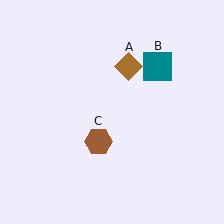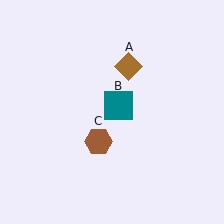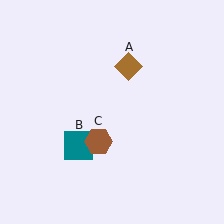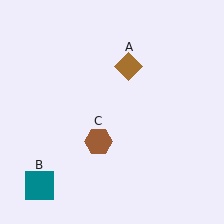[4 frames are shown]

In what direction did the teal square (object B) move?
The teal square (object B) moved down and to the left.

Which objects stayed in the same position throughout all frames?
Brown diamond (object A) and brown hexagon (object C) remained stationary.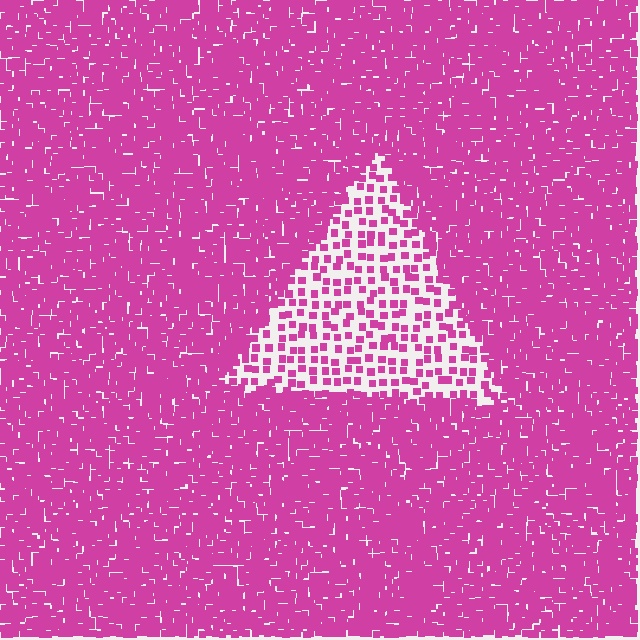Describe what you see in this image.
The image contains small magenta elements arranged at two different densities. A triangle-shaped region is visible where the elements are less densely packed than the surrounding area.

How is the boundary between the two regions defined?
The boundary is defined by a change in element density (approximately 3.2x ratio). All elements are the same color, size, and shape.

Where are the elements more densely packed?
The elements are more densely packed outside the triangle boundary.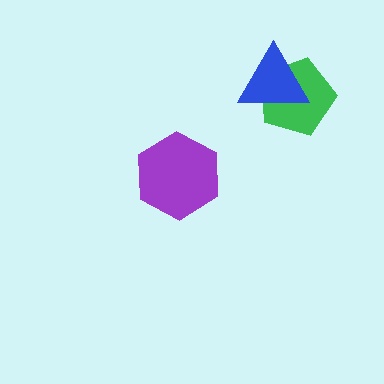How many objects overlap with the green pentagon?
1 object overlaps with the green pentagon.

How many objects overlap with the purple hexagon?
0 objects overlap with the purple hexagon.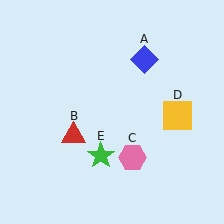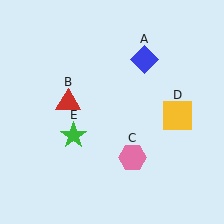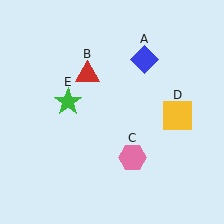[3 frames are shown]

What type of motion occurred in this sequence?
The red triangle (object B), green star (object E) rotated clockwise around the center of the scene.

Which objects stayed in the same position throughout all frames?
Blue diamond (object A) and pink hexagon (object C) and yellow square (object D) remained stationary.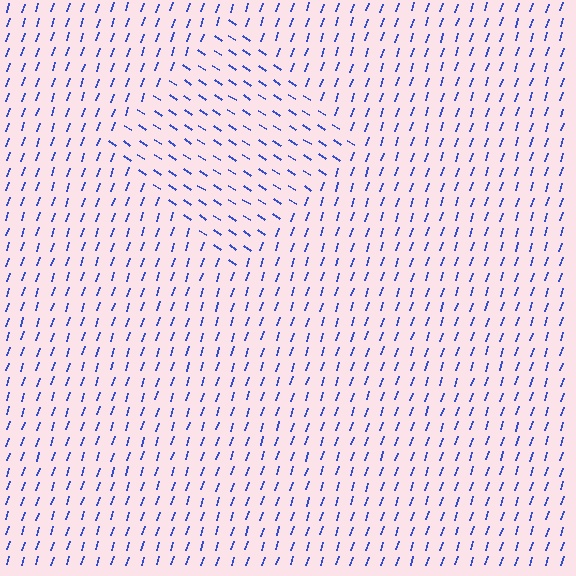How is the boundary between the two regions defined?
The boundary is defined purely by a change in line orientation (approximately 74 degrees difference). All lines are the same color and thickness.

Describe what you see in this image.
The image is filled with small blue line segments. A diamond region in the image has lines oriented differently from the surrounding lines, creating a visible texture boundary.